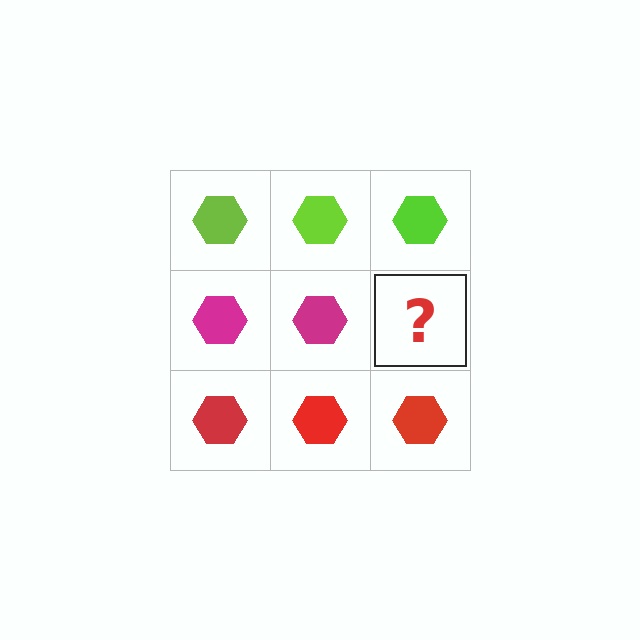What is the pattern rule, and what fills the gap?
The rule is that each row has a consistent color. The gap should be filled with a magenta hexagon.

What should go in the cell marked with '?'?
The missing cell should contain a magenta hexagon.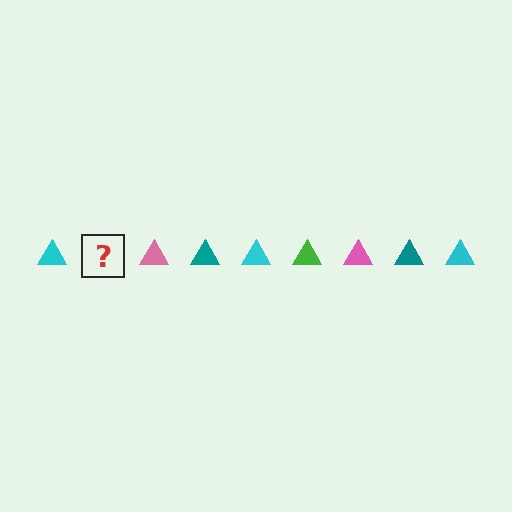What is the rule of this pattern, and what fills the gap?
The rule is that the pattern cycles through cyan, green, pink, teal triangles. The gap should be filled with a green triangle.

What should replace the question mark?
The question mark should be replaced with a green triangle.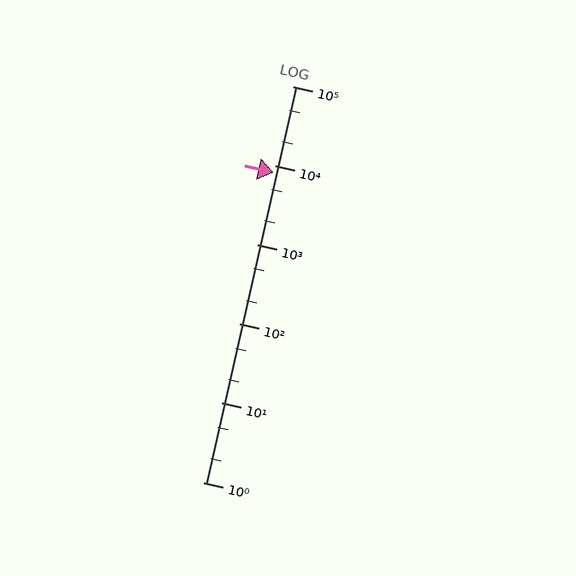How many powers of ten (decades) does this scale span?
The scale spans 5 decades, from 1 to 100000.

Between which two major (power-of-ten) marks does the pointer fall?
The pointer is between 1000 and 10000.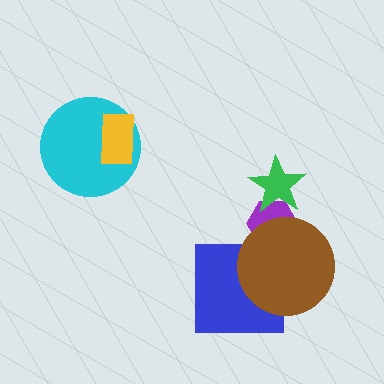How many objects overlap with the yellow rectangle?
1 object overlaps with the yellow rectangle.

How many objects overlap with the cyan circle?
1 object overlaps with the cyan circle.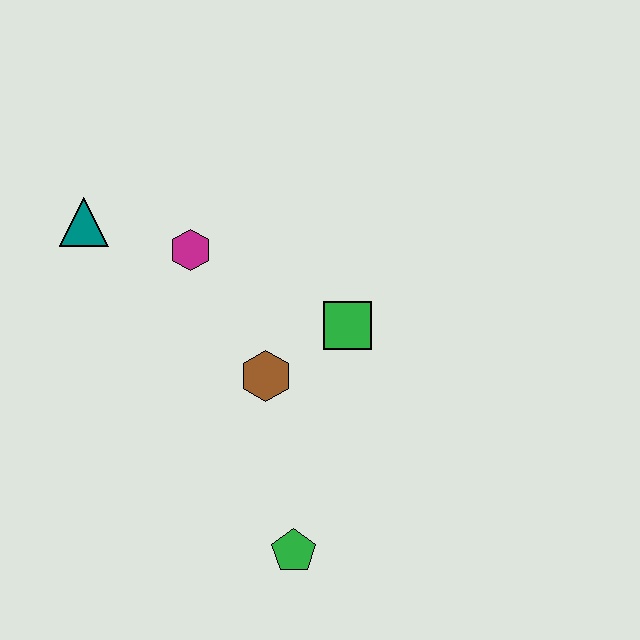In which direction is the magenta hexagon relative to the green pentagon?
The magenta hexagon is above the green pentagon.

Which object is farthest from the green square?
The teal triangle is farthest from the green square.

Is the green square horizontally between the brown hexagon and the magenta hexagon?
No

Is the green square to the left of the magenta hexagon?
No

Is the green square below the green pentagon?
No